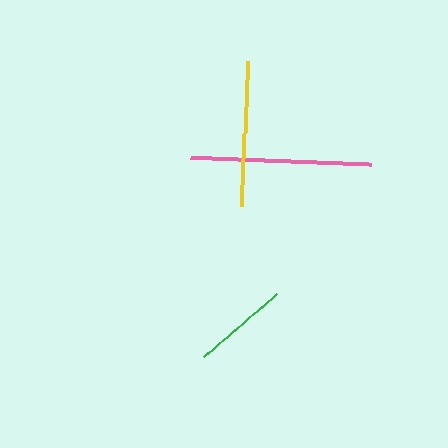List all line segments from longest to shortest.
From longest to shortest: pink, yellow, green.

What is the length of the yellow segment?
The yellow segment is approximately 145 pixels long.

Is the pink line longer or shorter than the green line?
The pink line is longer than the green line.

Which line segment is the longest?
The pink line is the longest at approximately 181 pixels.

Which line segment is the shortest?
The green line is the shortest at approximately 98 pixels.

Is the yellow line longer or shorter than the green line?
The yellow line is longer than the green line.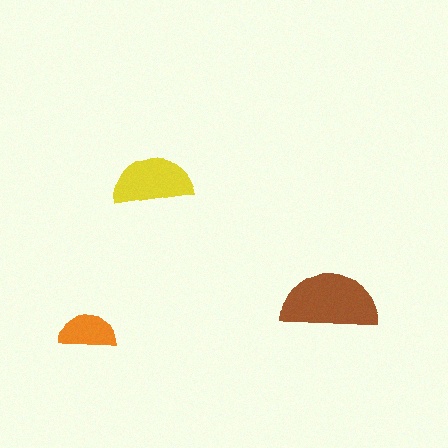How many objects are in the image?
There are 3 objects in the image.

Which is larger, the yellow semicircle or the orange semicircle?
The yellow one.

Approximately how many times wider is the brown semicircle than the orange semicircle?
About 1.5 times wider.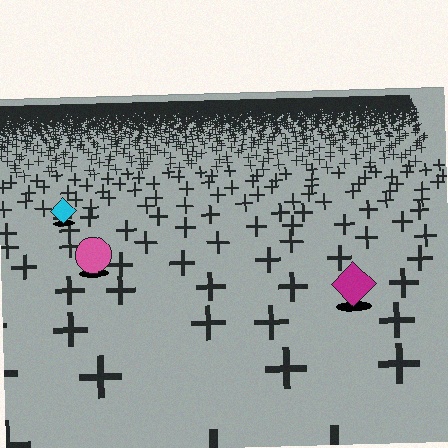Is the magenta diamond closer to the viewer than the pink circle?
Yes. The magenta diamond is closer — you can tell from the texture gradient: the ground texture is coarser near it.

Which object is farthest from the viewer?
The cyan diamond is farthest from the viewer. It appears smaller and the ground texture around it is denser.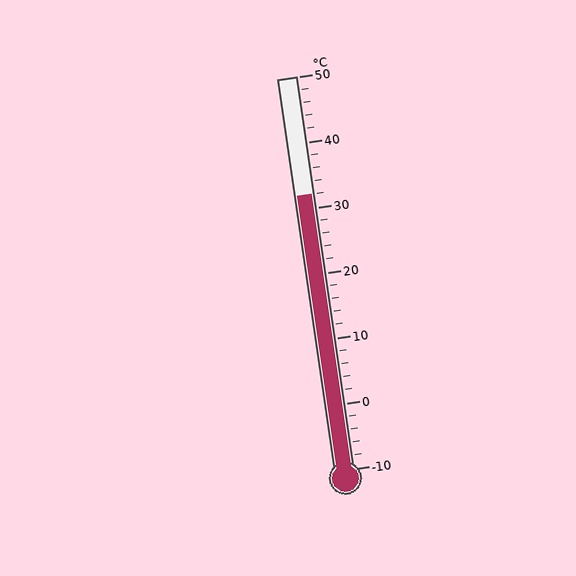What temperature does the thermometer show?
The thermometer shows approximately 32°C.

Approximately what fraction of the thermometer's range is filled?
The thermometer is filled to approximately 70% of its range.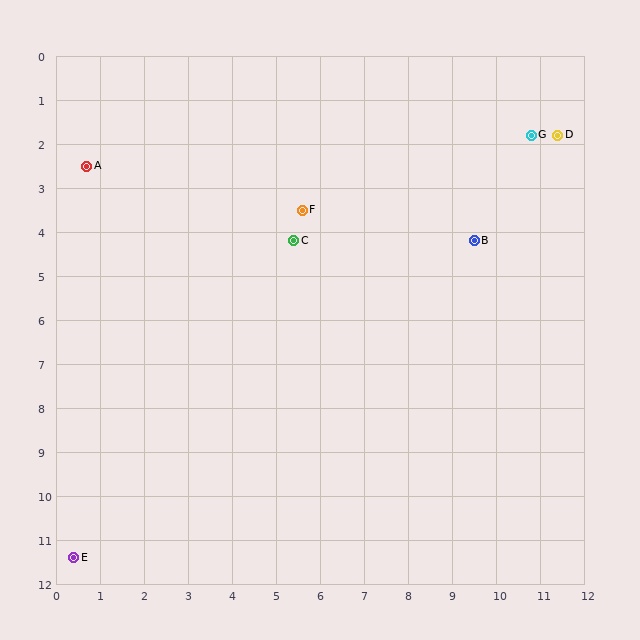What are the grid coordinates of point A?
Point A is at approximately (0.7, 2.5).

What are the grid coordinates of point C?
Point C is at approximately (5.4, 4.2).